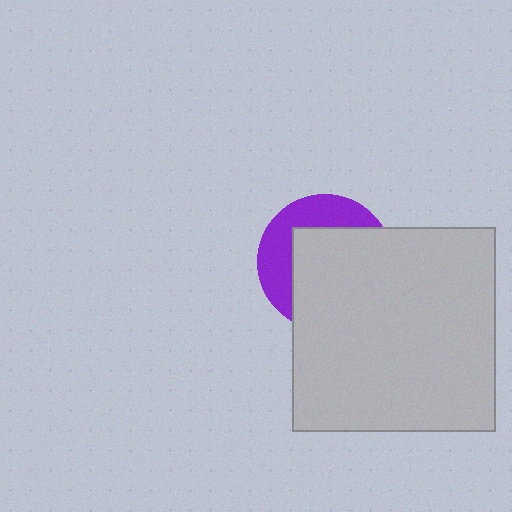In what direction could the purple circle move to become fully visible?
The purple circle could move toward the upper-left. That would shift it out from behind the light gray square entirely.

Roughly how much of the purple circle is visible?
A small part of it is visible (roughly 37%).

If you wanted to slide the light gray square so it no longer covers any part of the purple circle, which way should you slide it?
Slide it toward the lower-right — that is the most direct way to separate the two shapes.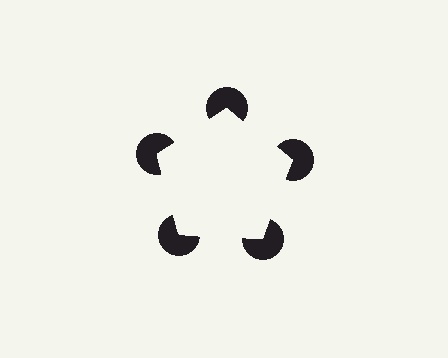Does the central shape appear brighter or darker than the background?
It typically appears slightly brighter than the background, even though no actual brightness change is drawn.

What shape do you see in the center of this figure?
An illusory pentagon — its edges are inferred from the aligned wedge cuts in the pac-man discs, not physically drawn.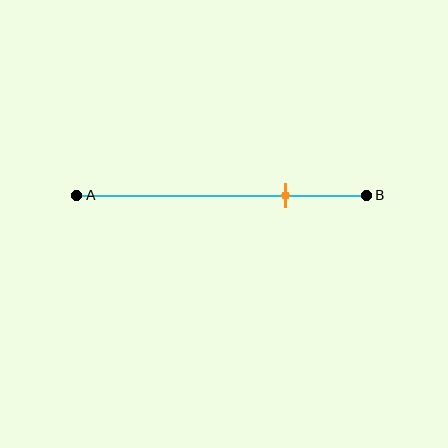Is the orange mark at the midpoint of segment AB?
No, the mark is at about 70% from A, not at the 50% midpoint.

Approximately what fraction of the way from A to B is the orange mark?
The orange mark is approximately 70% of the way from A to B.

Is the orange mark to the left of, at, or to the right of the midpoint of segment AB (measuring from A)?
The orange mark is to the right of the midpoint of segment AB.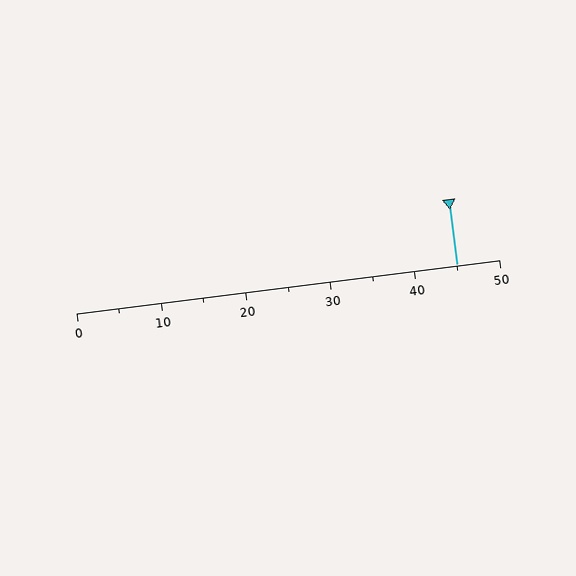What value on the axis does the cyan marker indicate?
The marker indicates approximately 45.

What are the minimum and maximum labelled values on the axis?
The axis runs from 0 to 50.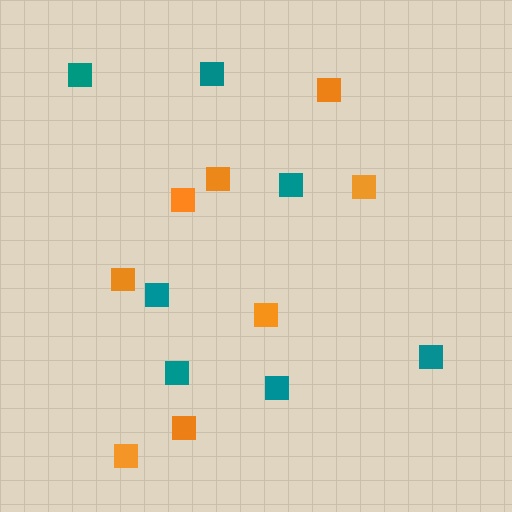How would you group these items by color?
There are 2 groups: one group of teal squares (7) and one group of orange squares (8).